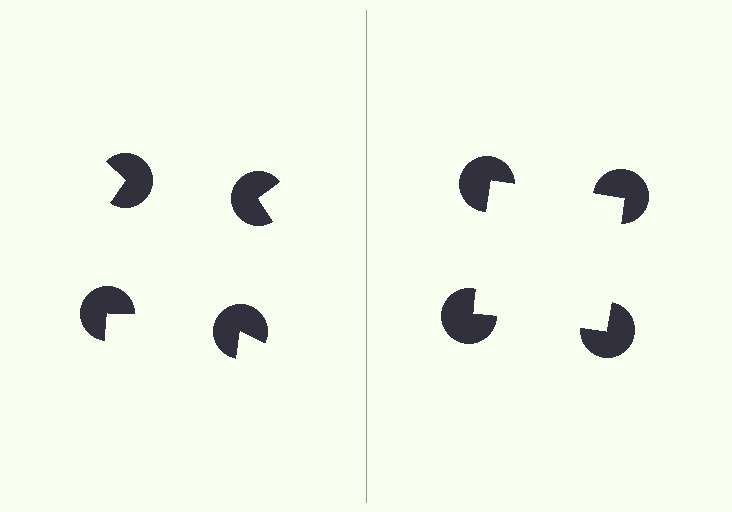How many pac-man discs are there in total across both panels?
8 — 4 on each side.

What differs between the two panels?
The pac-man discs are positioned identically on both sides; only the wedge orientations differ. On the right they align to a square; on the left they are misaligned.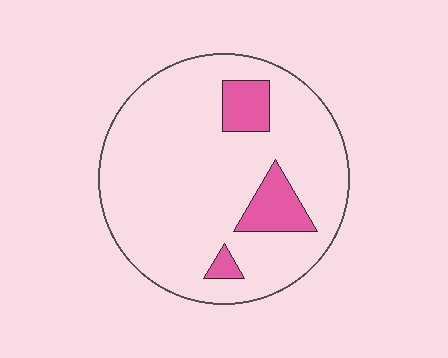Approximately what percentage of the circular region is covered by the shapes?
Approximately 15%.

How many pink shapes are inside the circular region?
3.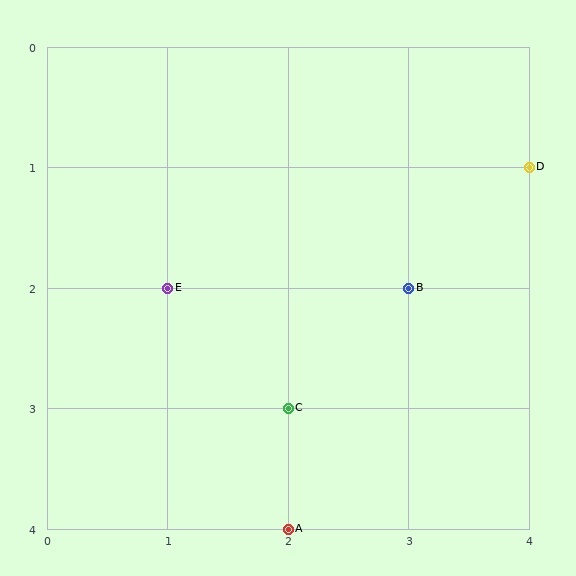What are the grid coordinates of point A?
Point A is at grid coordinates (2, 4).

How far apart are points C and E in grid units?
Points C and E are 1 column and 1 row apart (about 1.4 grid units diagonally).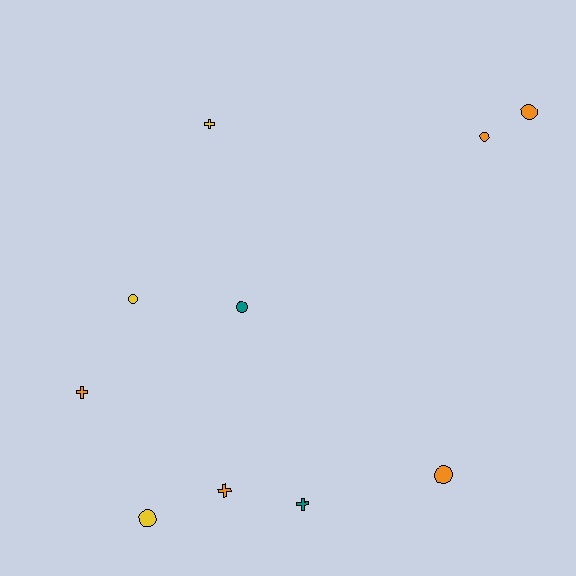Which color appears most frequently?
Orange, with 5 objects.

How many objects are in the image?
There are 10 objects.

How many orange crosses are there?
There are 2 orange crosses.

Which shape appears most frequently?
Circle, with 6 objects.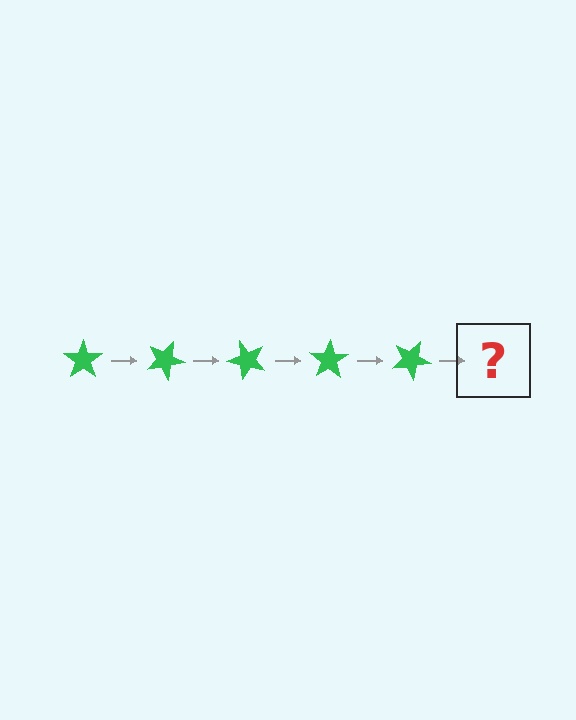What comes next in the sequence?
The next element should be a green star rotated 125 degrees.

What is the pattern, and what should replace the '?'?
The pattern is that the star rotates 25 degrees each step. The '?' should be a green star rotated 125 degrees.